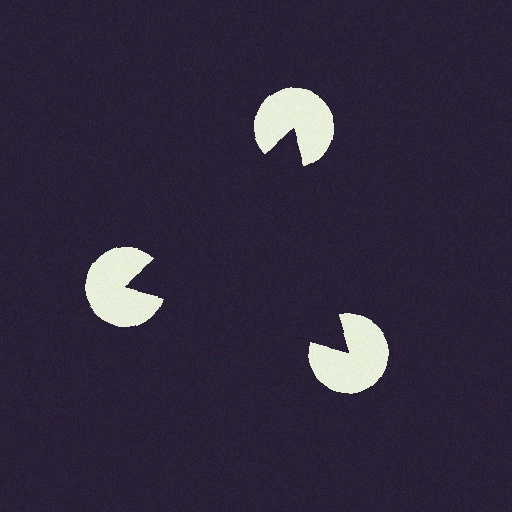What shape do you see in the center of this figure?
An illusory triangle — its edges are inferred from the aligned wedge cuts in the pac-man discs, not physically drawn.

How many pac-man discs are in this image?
There are 3 — one at each vertex of the illusory triangle.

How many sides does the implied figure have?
3 sides.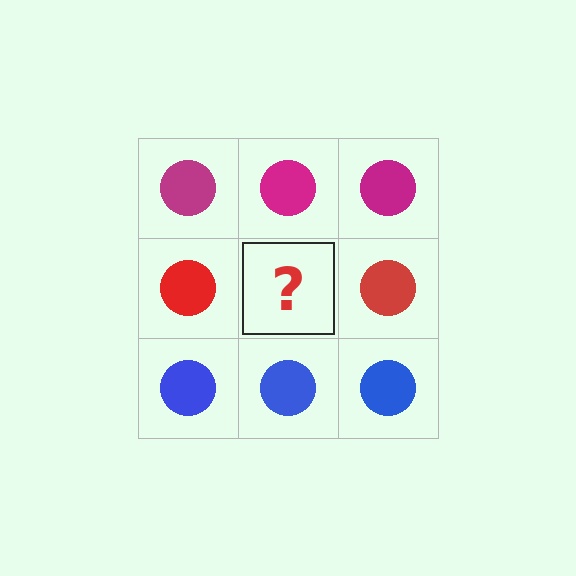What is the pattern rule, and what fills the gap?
The rule is that each row has a consistent color. The gap should be filled with a red circle.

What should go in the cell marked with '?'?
The missing cell should contain a red circle.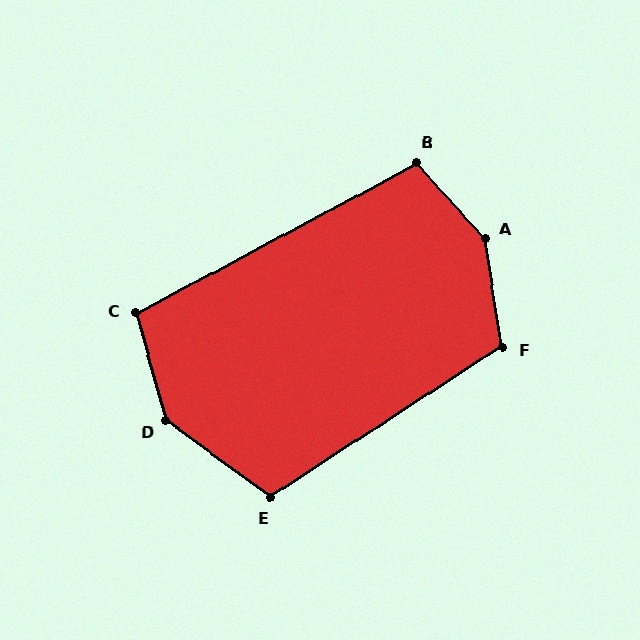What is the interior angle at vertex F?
Approximately 114 degrees (obtuse).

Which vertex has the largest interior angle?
A, at approximately 146 degrees.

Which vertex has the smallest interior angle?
C, at approximately 103 degrees.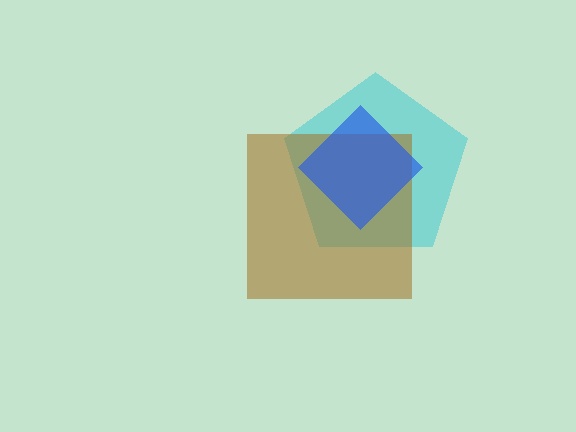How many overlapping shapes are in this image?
There are 3 overlapping shapes in the image.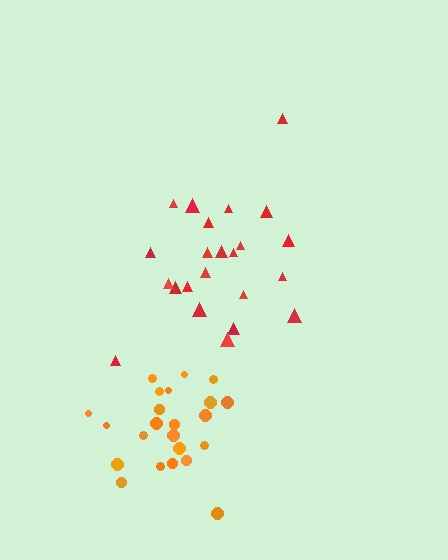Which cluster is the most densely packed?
Orange.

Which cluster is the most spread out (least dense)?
Red.